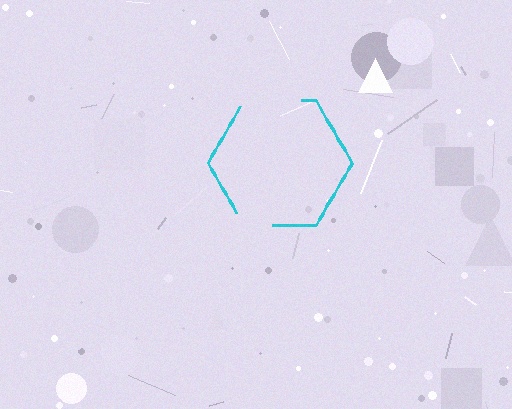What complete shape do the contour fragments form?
The contour fragments form a hexagon.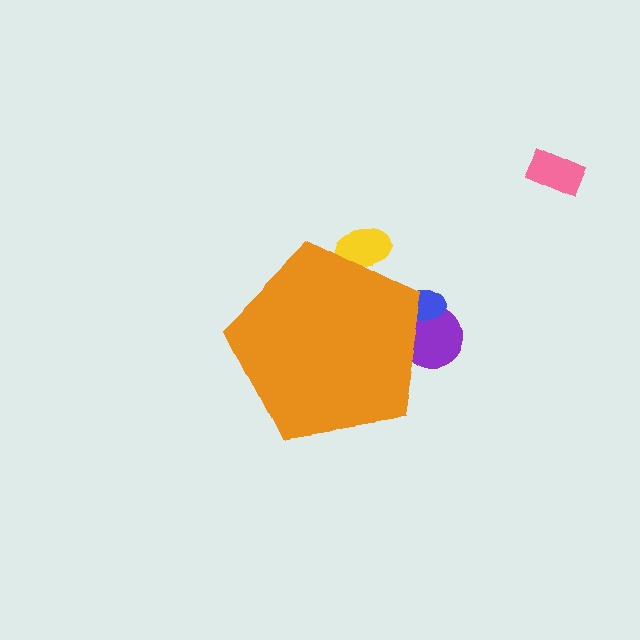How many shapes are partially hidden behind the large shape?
3 shapes are partially hidden.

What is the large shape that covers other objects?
An orange pentagon.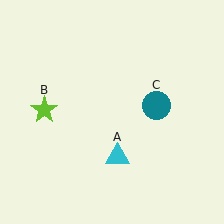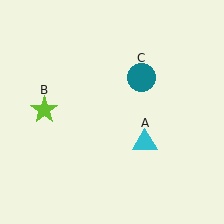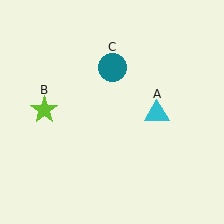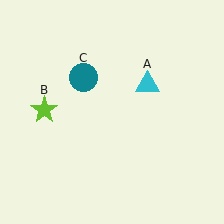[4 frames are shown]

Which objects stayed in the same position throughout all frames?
Lime star (object B) remained stationary.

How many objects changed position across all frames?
2 objects changed position: cyan triangle (object A), teal circle (object C).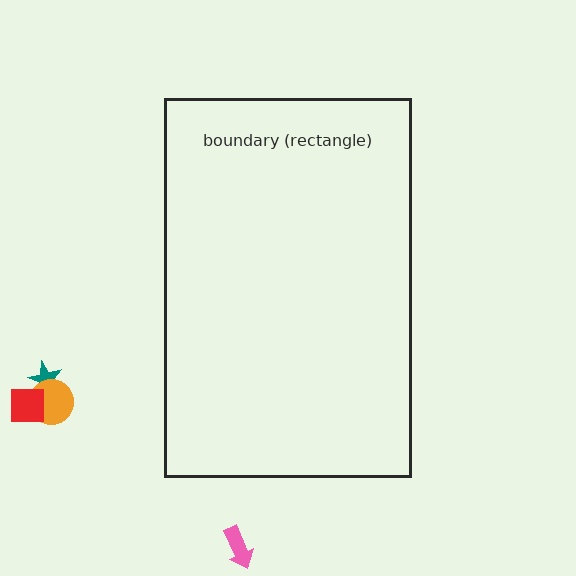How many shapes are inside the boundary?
0 inside, 4 outside.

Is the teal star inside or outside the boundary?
Outside.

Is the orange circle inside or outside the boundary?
Outside.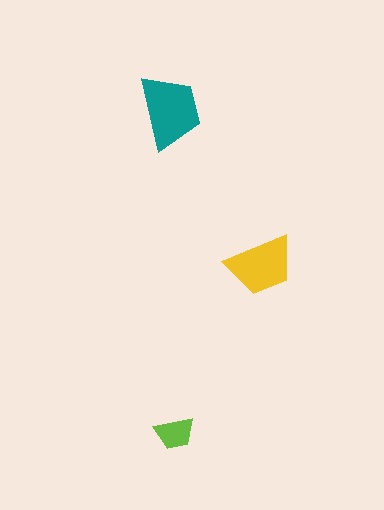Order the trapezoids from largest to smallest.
the teal one, the yellow one, the lime one.